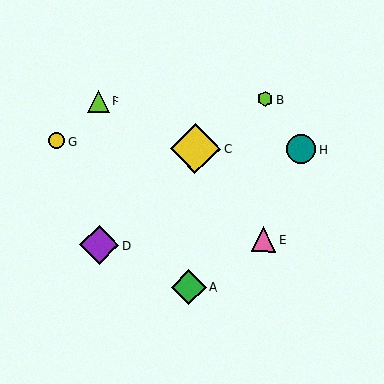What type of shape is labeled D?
Shape D is a purple diamond.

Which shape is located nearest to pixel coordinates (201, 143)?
The yellow diamond (labeled C) at (196, 148) is nearest to that location.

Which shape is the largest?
The yellow diamond (labeled C) is the largest.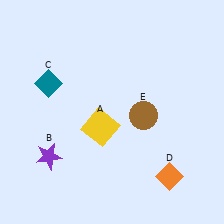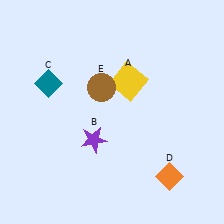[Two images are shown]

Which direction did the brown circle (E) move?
The brown circle (E) moved left.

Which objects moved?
The objects that moved are: the yellow square (A), the purple star (B), the brown circle (E).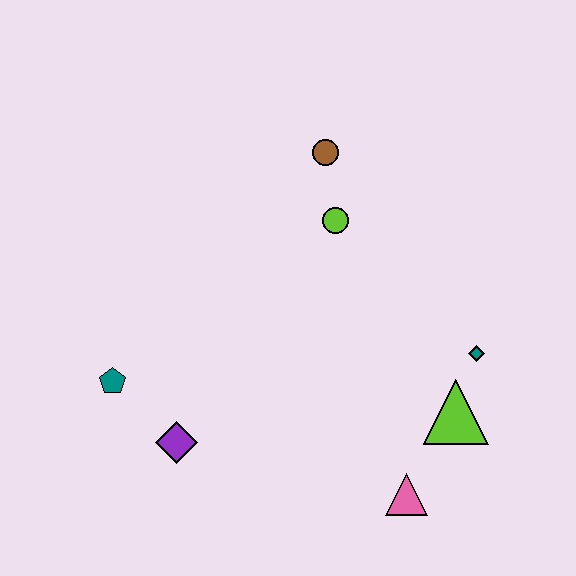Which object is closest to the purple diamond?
The teal pentagon is closest to the purple diamond.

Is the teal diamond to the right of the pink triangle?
Yes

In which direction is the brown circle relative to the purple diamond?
The brown circle is above the purple diamond.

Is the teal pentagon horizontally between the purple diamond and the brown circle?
No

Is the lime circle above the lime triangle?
Yes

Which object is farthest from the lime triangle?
The teal pentagon is farthest from the lime triangle.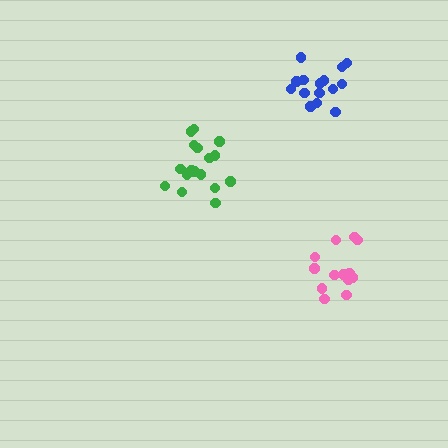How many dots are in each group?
Group 1: 13 dots, Group 2: 17 dots, Group 3: 15 dots (45 total).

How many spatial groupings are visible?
There are 3 spatial groupings.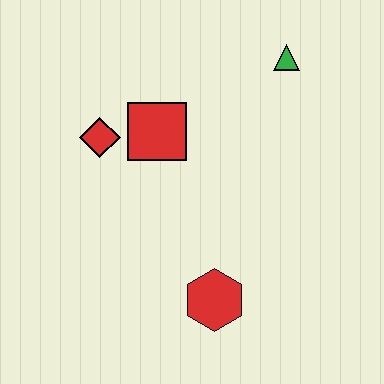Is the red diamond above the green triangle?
No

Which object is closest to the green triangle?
The red square is closest to the green triangle.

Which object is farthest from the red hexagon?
The green triangle is farthest from the red hexagon.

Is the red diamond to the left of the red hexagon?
Yes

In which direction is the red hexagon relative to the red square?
The red hexagon is below the red square.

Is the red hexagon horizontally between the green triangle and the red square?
Yes